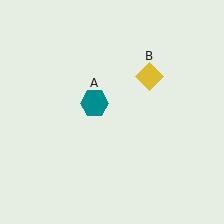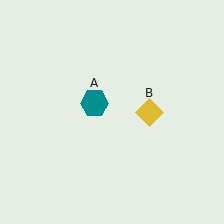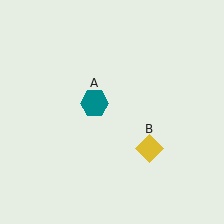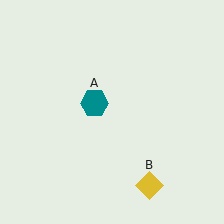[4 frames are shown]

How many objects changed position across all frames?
1 object changed position: yellow diamond (object B).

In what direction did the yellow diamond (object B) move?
The yellow diamond (object B) moved down.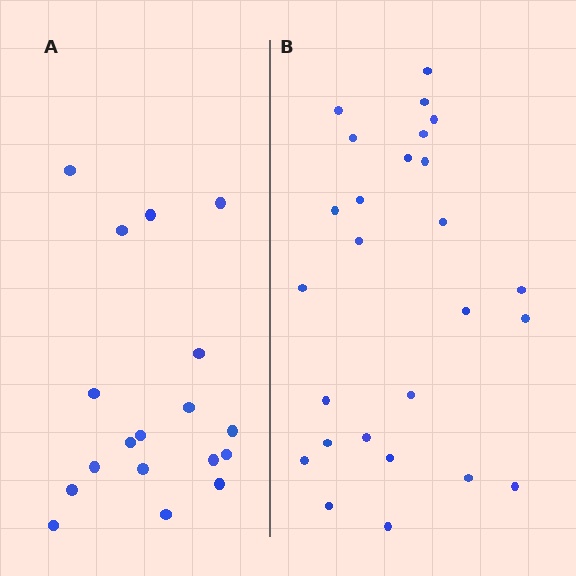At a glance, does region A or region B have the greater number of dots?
Region B (the right region) has more dots.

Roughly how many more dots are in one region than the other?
Region B has roughly 8 or so more dots than region A.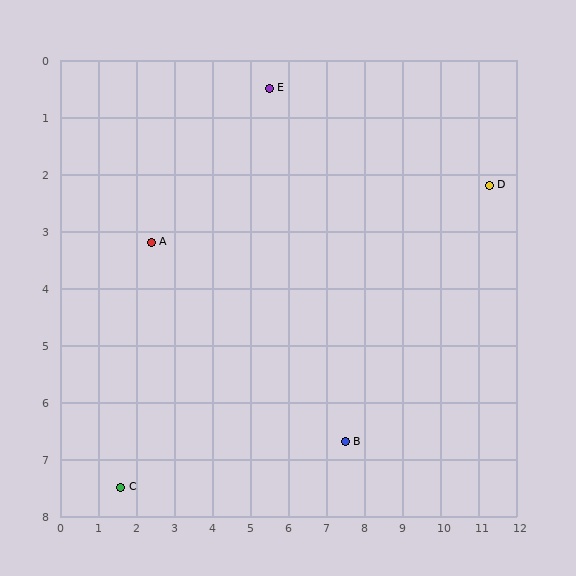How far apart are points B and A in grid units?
Points B and A are about 6.2 grid units apart.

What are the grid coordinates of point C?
Point C is at approximately (1.6, 7.5).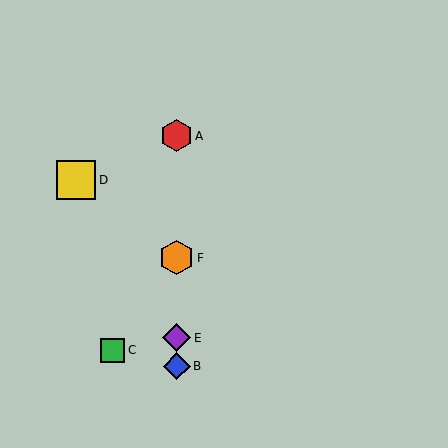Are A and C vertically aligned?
No, A is at x≈177 and C is at x≈113.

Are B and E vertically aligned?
Yes, both are at x≈177.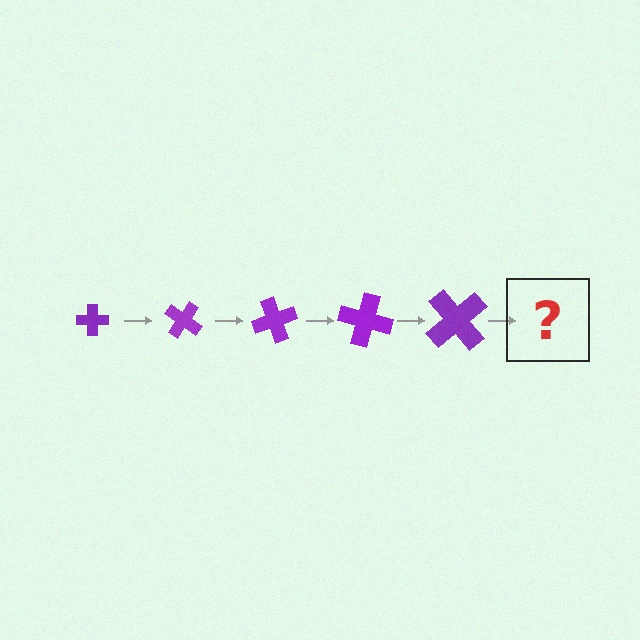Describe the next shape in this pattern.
It should be a cross, larger than the previous one and rotated 175 degrees from the start.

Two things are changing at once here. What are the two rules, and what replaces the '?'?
The two rules are that the cross grows larger each step and it rotates 35 degrees each step. The '?' should be a cross, larger than the previous one and rotated 175 degrees from the start.